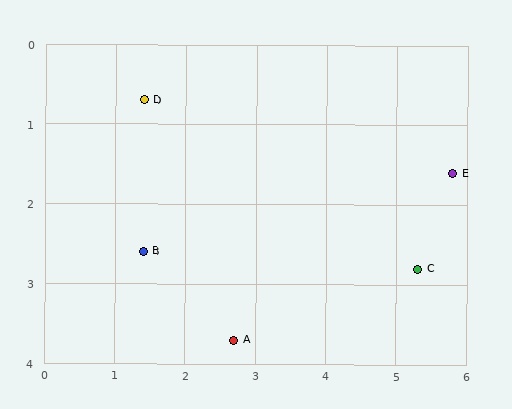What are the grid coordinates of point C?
Point C is at approximately (5.3, 2.8).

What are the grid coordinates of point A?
Point A is at approximately (2.7, 3.7).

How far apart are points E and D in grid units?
Points E and D are about 4.5 grid units apart.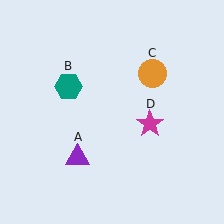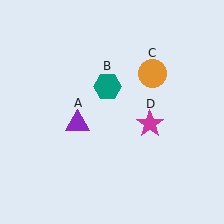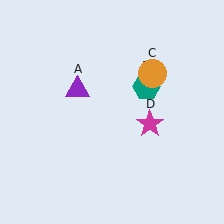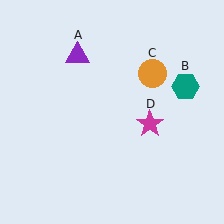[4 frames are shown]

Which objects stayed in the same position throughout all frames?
Orange circle (object C) and magenta star (object D) remained stationary.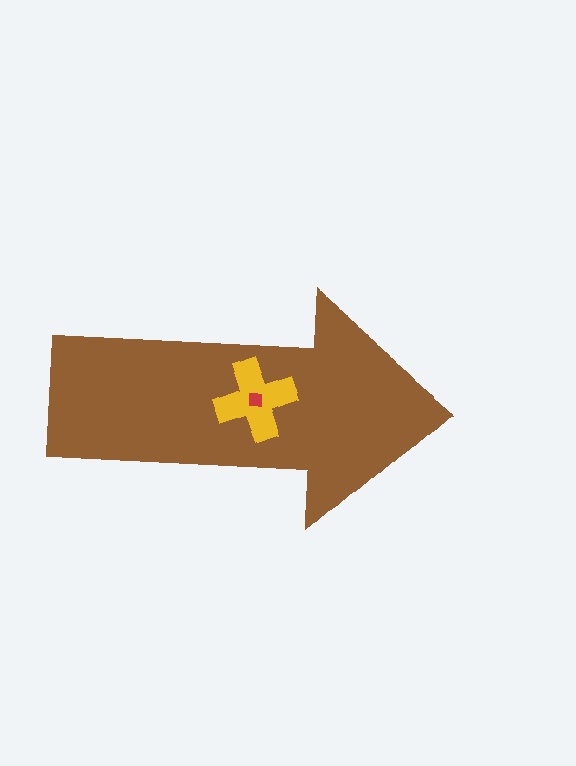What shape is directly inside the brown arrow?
The yellow cross.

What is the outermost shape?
The brown arrow.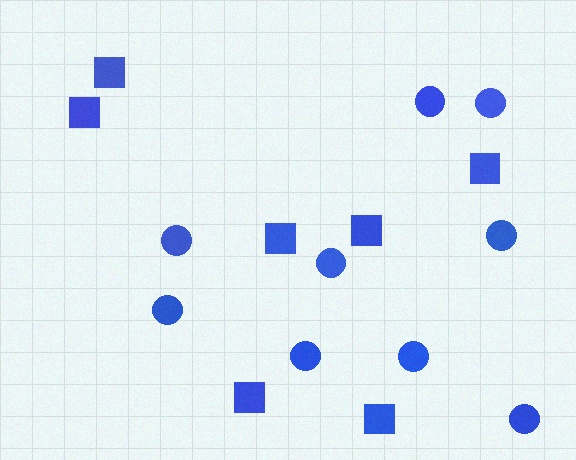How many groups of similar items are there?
There are 2 groups: one group of circles (9) and one group of squares (7).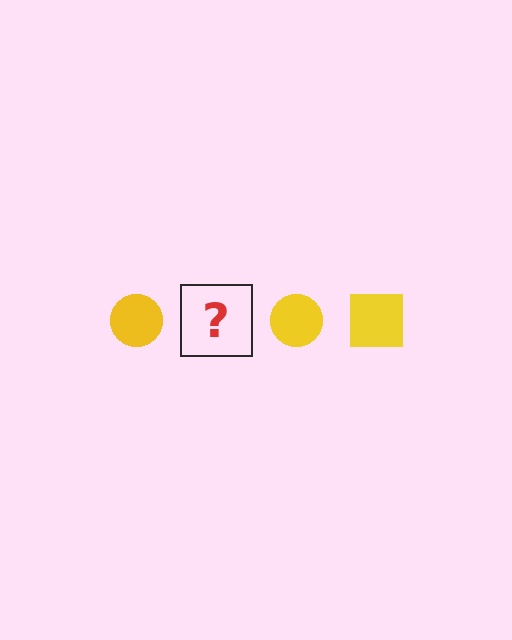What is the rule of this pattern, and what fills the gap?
The rule is that the pattern cycles through circle, square shapes in yellow. The gap should be filled with a yellow square.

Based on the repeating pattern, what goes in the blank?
The blank should be a yellow square.